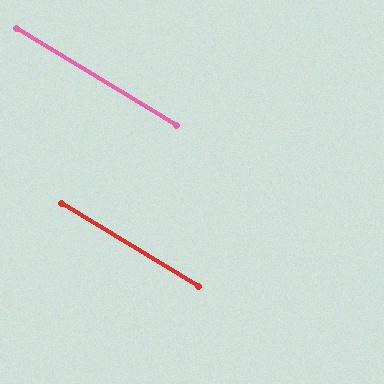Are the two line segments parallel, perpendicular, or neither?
Parallel — their directions differ by only 0.1°.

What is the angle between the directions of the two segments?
Approximately 0 degrees.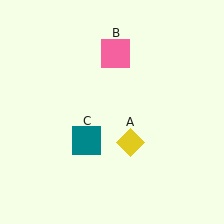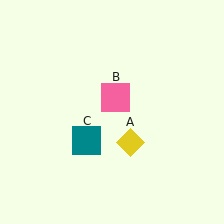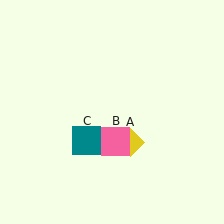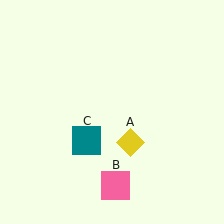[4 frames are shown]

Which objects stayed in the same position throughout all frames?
Yellow diamond (object A) and teal square (object C) remained stationary.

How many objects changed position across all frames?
1 object changed position: pink square (object B).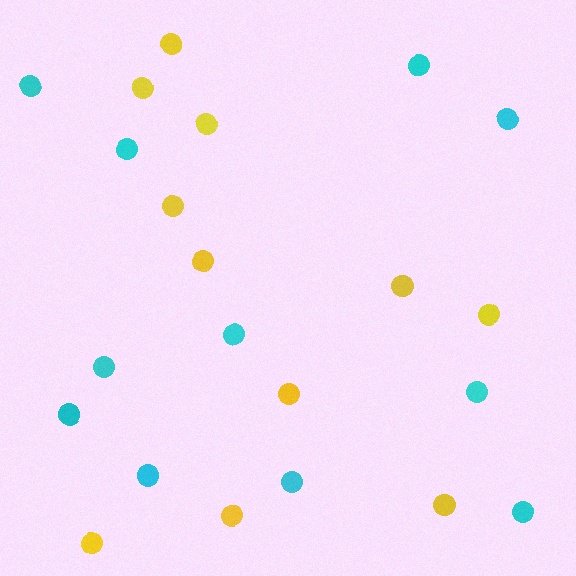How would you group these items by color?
There are 2 groups: one group of yellow circles (11) and one group of cyan circles (11).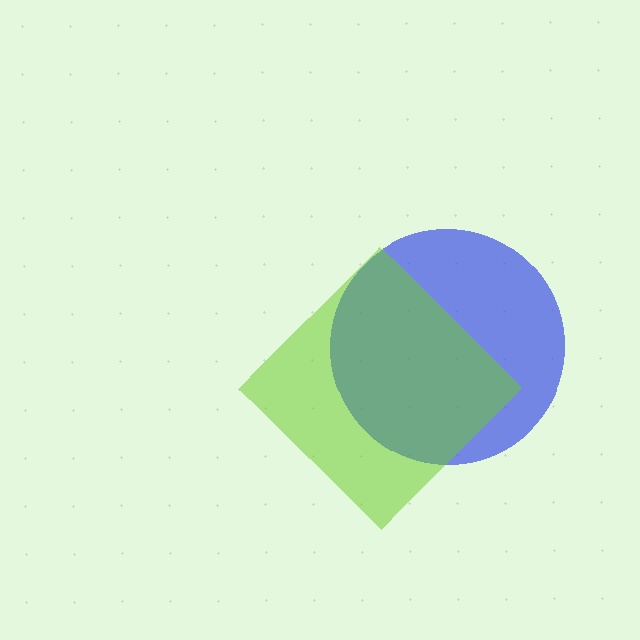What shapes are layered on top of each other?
The layered shapes are: a blue circle, a lime diamond.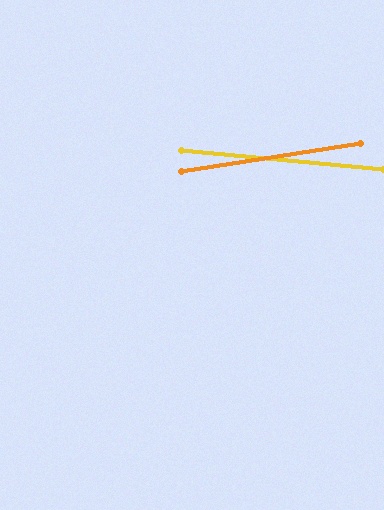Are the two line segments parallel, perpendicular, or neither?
Neither parallel nor perpendicular — they differ by about 14°.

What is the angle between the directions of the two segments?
Approximately 14 degrees.